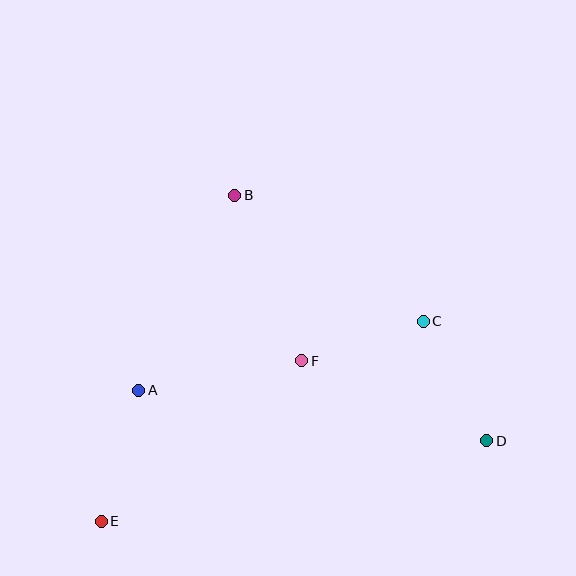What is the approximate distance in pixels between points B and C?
The distance between B and C is approximately 227 pixels.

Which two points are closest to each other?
Points C and F are closest to each other.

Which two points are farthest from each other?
Points D and E are farthest from each other.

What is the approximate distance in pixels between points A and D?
The distance between A and D is approximately 352 pixels.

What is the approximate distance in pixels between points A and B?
The distance between A and B is approximately 218 pixels.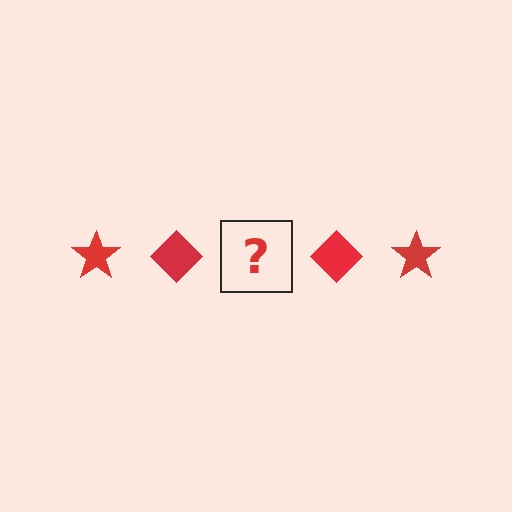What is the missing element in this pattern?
The missing element is a red star.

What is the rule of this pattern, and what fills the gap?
The rule is that the pattern cycles through star, diamond shapes in red. The gap should be filled with a red star.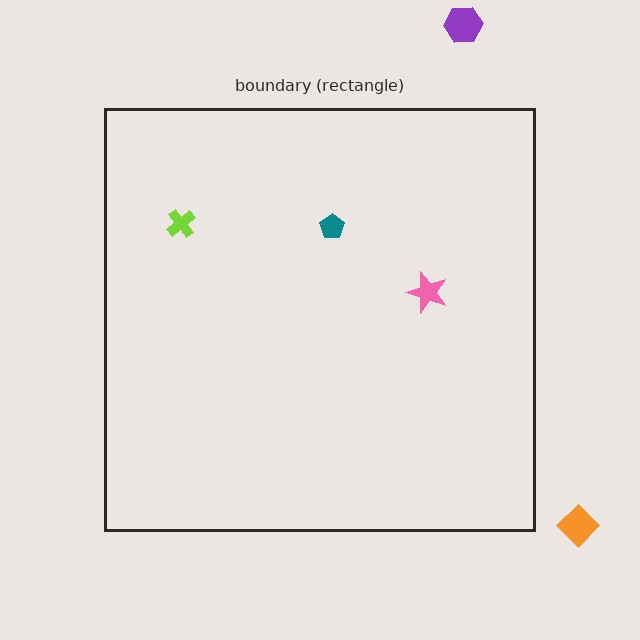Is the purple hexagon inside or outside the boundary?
Outside.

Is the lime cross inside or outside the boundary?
Inside.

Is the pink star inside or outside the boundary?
Inside.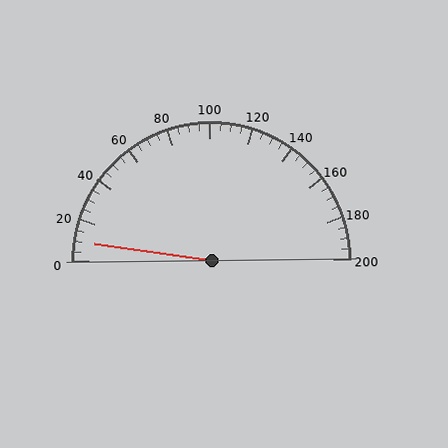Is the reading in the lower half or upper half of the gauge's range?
The reading is in the lower half of the range (0 to 200).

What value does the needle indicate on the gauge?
The needle indicates approximately 10.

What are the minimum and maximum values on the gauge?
The gauge ranges from 0 to 200.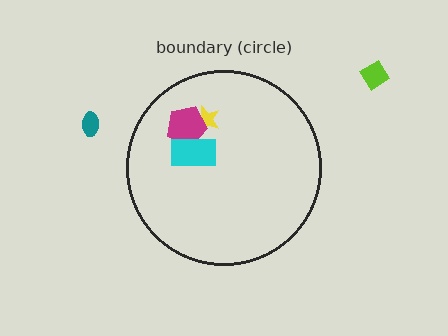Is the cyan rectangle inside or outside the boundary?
Inside.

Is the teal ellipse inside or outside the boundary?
Outside.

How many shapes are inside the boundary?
3 inside, 2 outside.